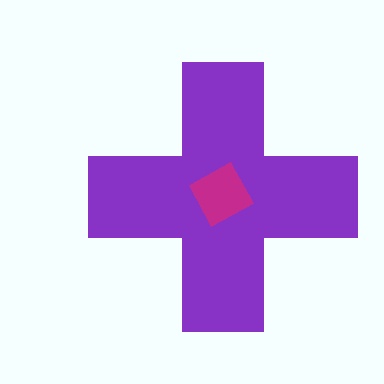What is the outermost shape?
The purple cross.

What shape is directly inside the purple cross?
The magenta square.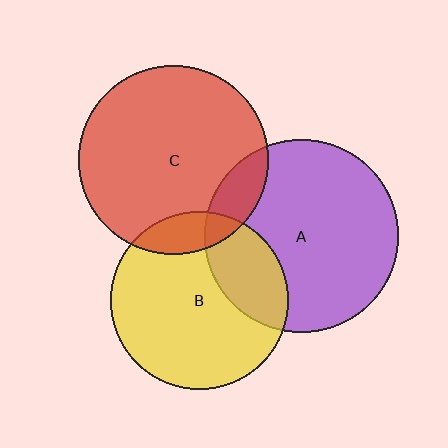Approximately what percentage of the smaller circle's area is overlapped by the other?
Approximately 15%.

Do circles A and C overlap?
Yes.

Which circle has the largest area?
Circle A (purple).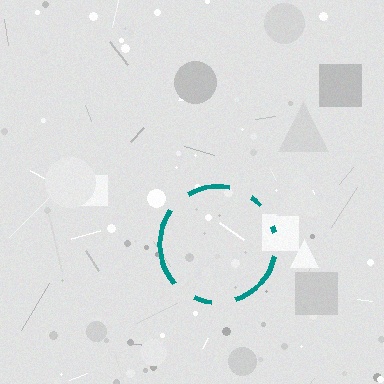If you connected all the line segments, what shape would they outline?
They would outline a circle.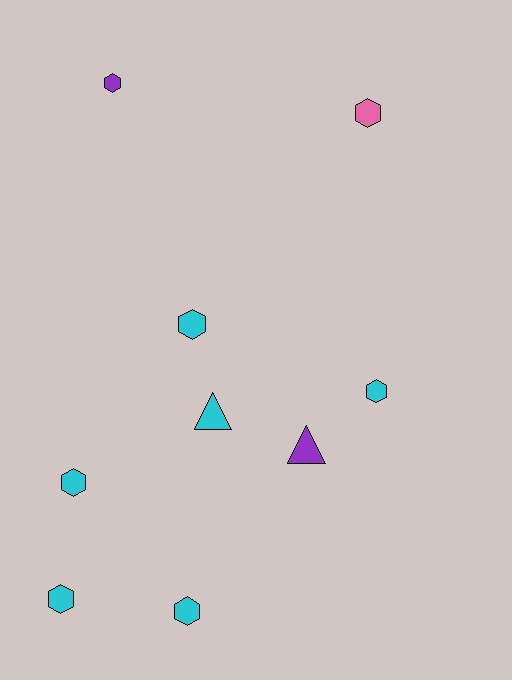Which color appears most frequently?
Cyan, with 6 objects.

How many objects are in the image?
There are 9 objects.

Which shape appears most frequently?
Hexagon, with 7 objects.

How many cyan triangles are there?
There is 1 cyan triangle.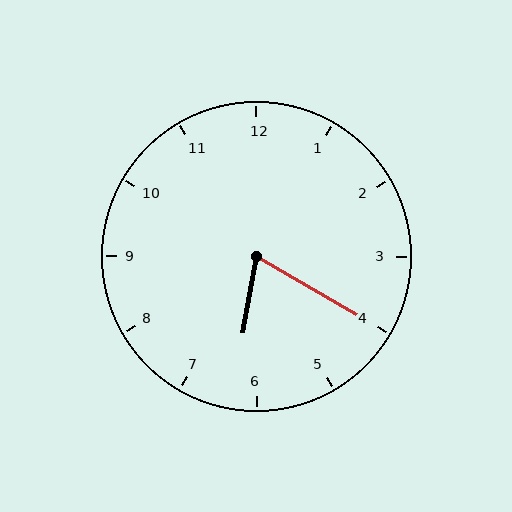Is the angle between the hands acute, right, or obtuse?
It is acute.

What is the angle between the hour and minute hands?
Approximately 70 degrees.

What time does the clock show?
6:20.